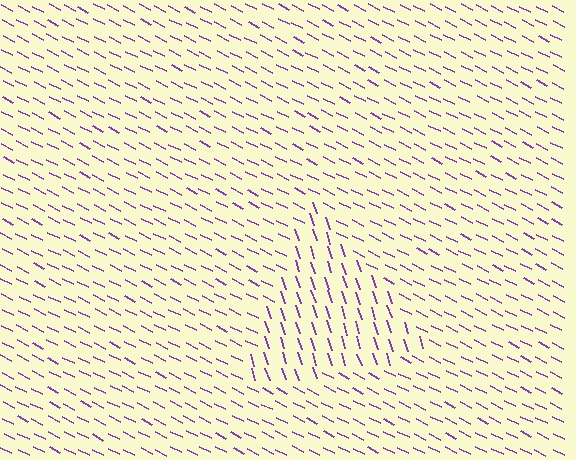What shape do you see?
I see a triangle.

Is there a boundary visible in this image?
Yes, there is a texture boundary formed by a change in line orientation.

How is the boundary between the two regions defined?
The boundary is defined purely by a change in line orientation (approximately 45 degrees difference). All lines are the same color and thickness.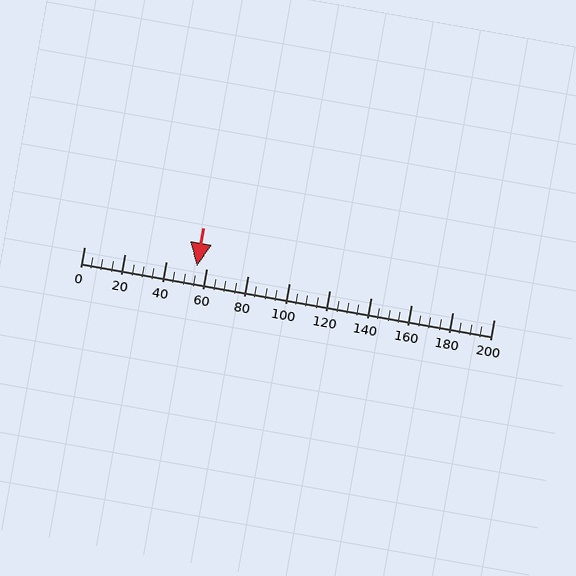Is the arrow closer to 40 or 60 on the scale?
The arrow is closer to 60.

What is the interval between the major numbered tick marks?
The major tick marks are spaced 20 units apart.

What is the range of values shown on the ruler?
The ruler shows values from 0 to 200.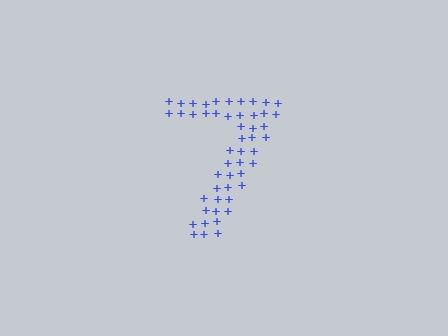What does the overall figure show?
The overall figure shows the digit 7.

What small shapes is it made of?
It is made of small plus signs.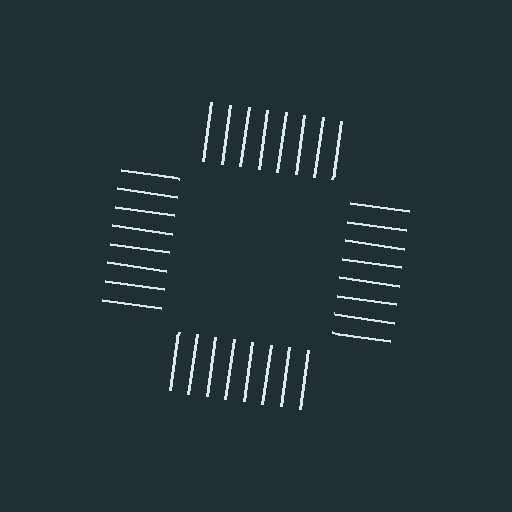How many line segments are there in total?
32 — 8 along each of the 4 edges.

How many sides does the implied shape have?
4 sides — the line-ends trace a square.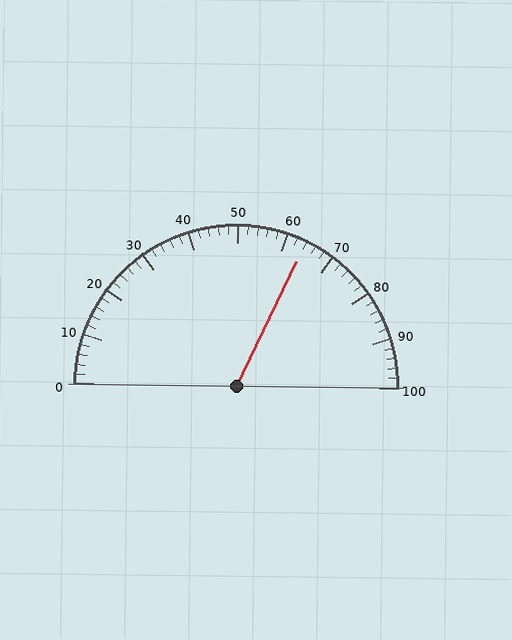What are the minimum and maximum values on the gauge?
The gauge ranges from 0 to 100.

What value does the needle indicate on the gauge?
The needle indicates approximately 64.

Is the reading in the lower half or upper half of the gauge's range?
The reading is in the upper half of the range (0 to 100).